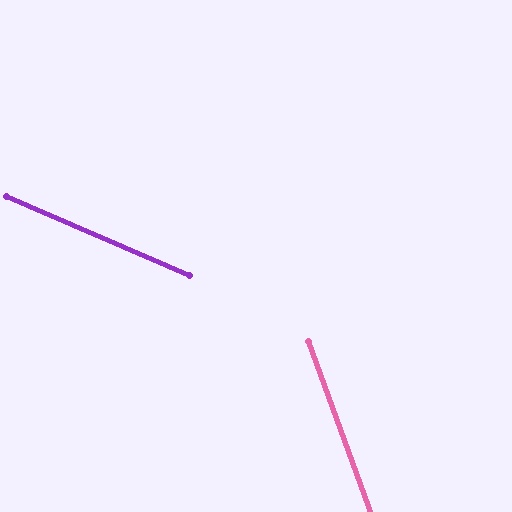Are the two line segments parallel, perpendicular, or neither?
Neither parallel nor perpendicular — they differ by about 47°.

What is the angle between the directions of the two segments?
Approximately 47 degrees.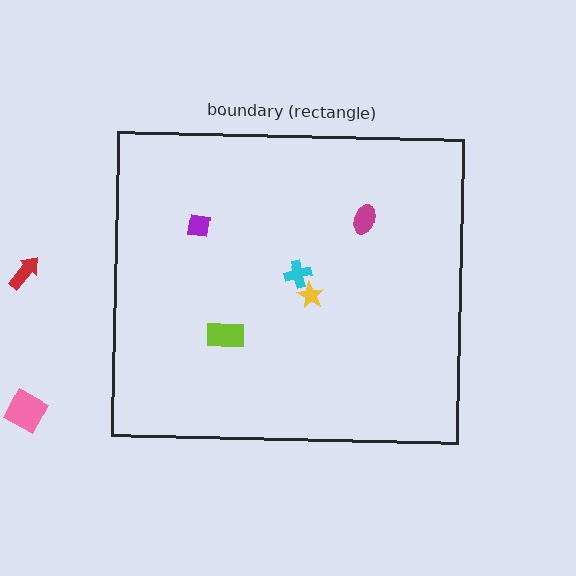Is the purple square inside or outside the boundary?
Inside.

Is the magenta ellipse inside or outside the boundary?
Inside.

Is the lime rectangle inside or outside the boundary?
Inside.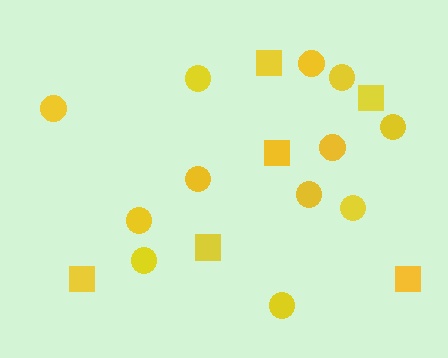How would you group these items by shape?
There are 2 groups: one group of circles (12) and one group of squares (6).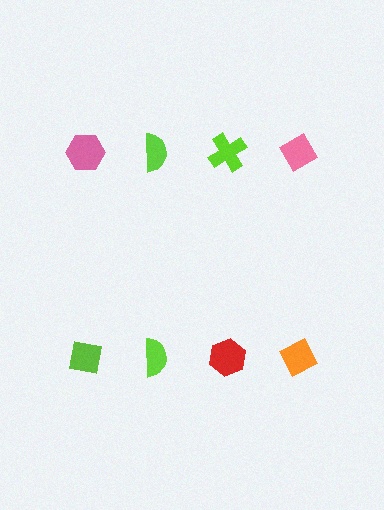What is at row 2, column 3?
A red hexagon.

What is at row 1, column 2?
A lime semicircle.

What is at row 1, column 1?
A pink hexagon.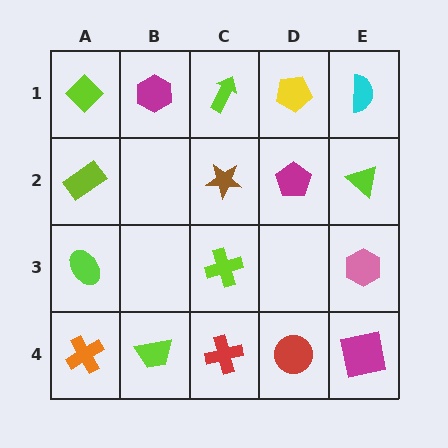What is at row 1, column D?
A yellow pentagon.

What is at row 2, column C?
A brown star.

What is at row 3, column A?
A lime ellipse.